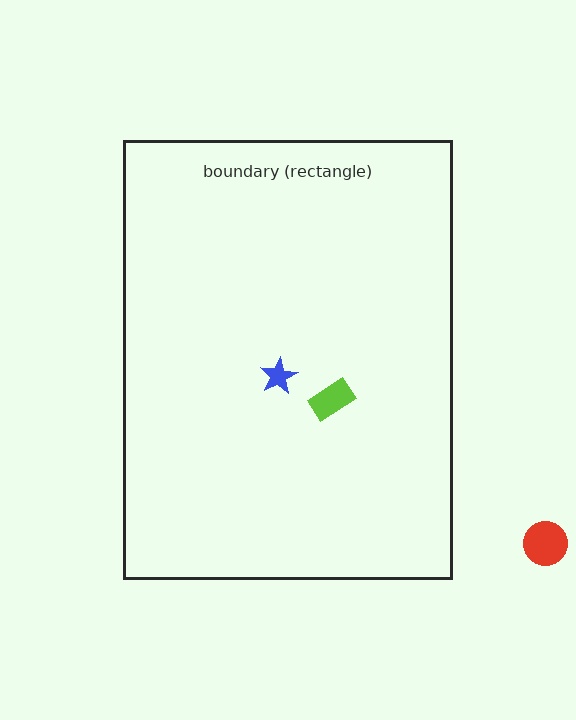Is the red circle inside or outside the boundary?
Outside.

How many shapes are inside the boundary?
2 inside, 1 outside.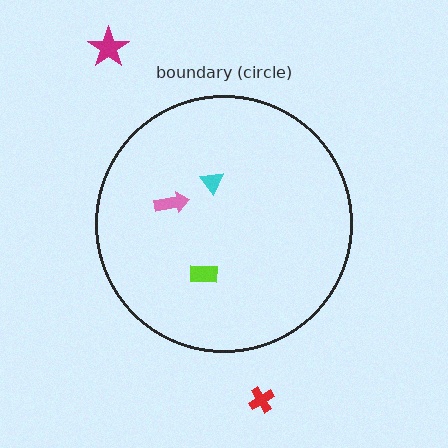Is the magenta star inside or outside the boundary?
Outside.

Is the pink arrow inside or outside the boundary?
Inside.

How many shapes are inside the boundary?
3 inside, 2 outside.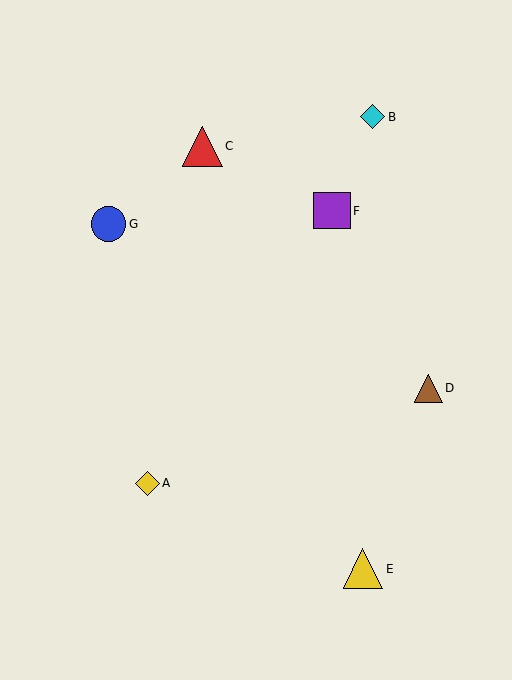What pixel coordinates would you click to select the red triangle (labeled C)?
Click at (202, 146) to select the red triangle C.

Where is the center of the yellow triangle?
The center of the yellow triangle is at (363, 569).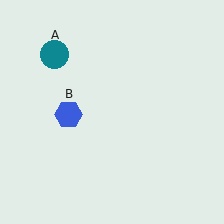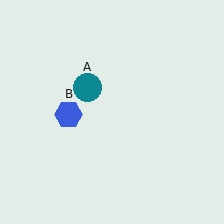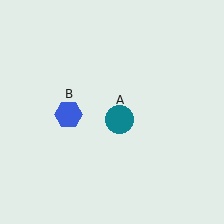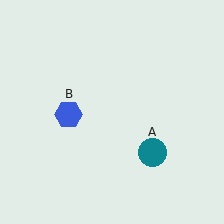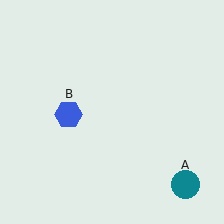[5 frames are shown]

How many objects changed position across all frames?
1 object changed position: teal circle (object A).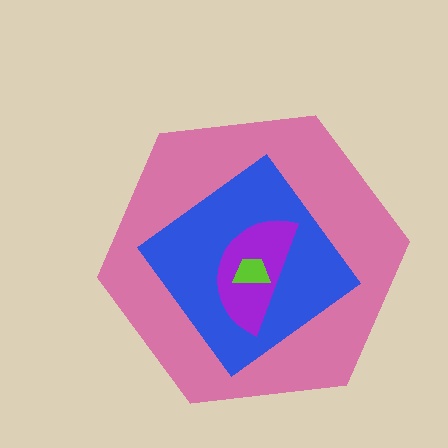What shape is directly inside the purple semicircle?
The lime trapezoid.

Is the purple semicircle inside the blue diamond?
Yes.